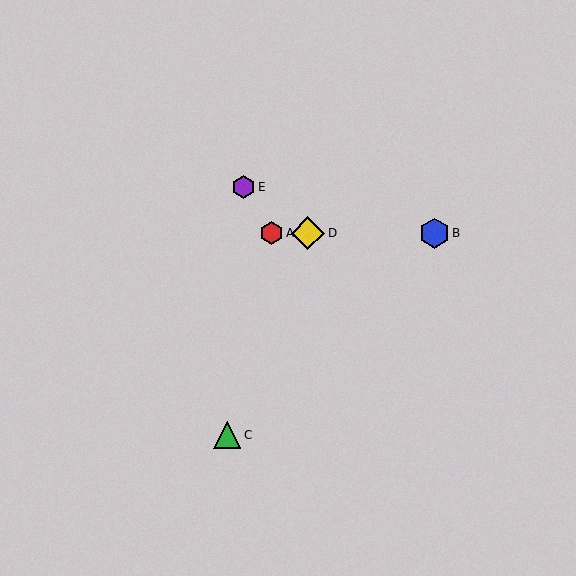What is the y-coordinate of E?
Object E is at y≈187.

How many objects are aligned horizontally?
3 objects (A, B, D) are aligned horizontally.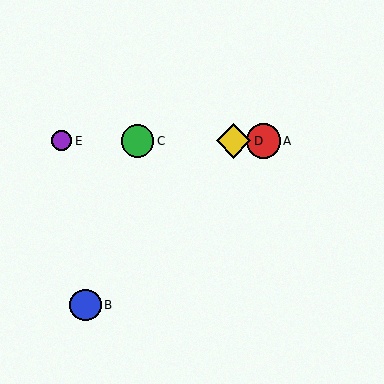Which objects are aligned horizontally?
Objects A, C, D, E are aligned horizontally.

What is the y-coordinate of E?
Object E is at y≈141.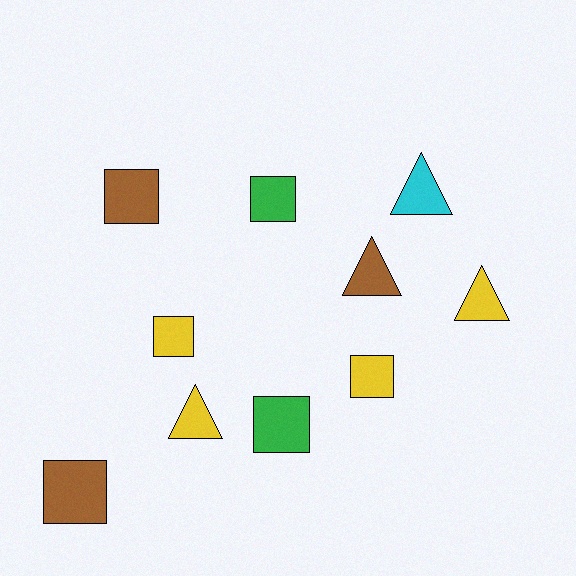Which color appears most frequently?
Yellow, with 4 objects.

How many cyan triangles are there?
There is 1 cyan triangle.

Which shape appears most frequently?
Square, with 6 objects.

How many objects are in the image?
There are 10 objects.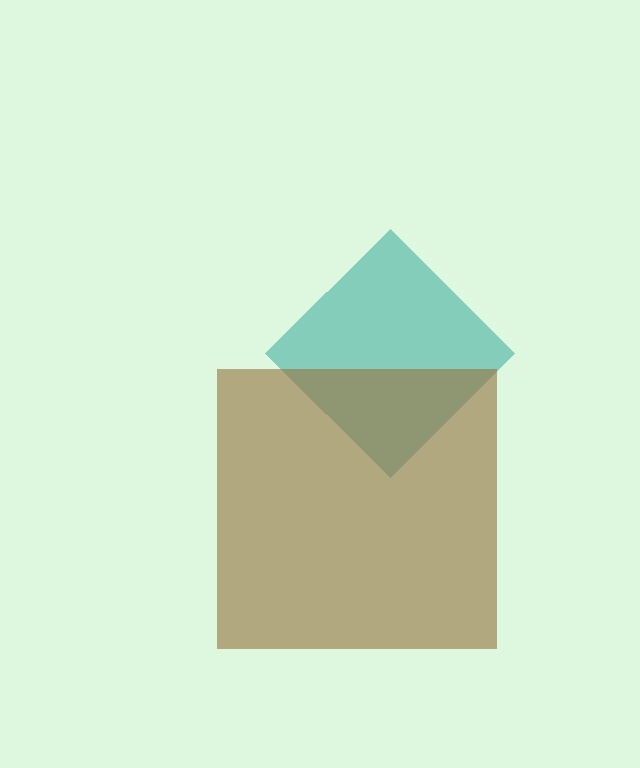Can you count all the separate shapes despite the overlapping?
Yes, there are 2 separate shapes.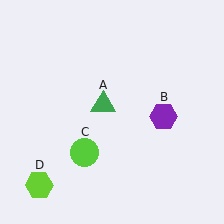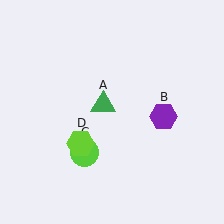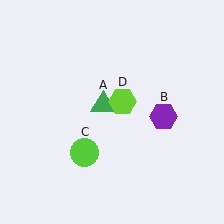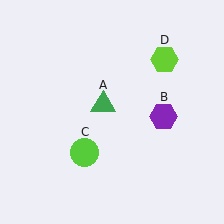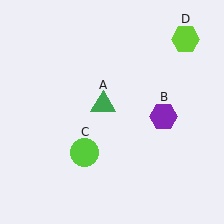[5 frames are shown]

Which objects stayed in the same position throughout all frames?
Green triangle (object A) and purple hexagon (object B) and lime circle (object C) remained stationary.